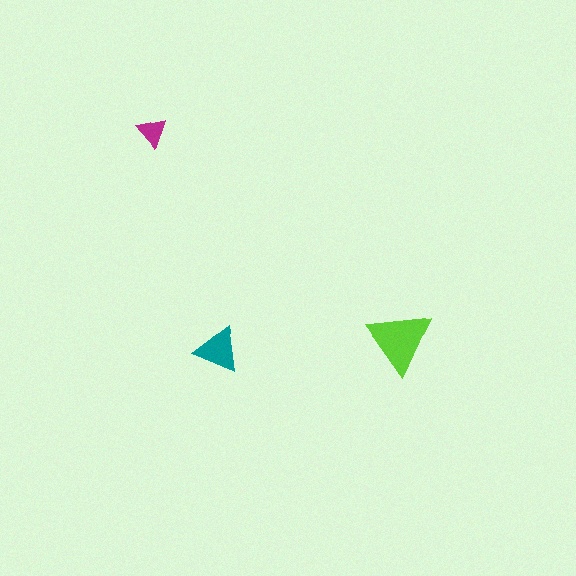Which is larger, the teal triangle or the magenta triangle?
The teal one.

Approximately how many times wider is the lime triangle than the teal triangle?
About 1.5 times wider.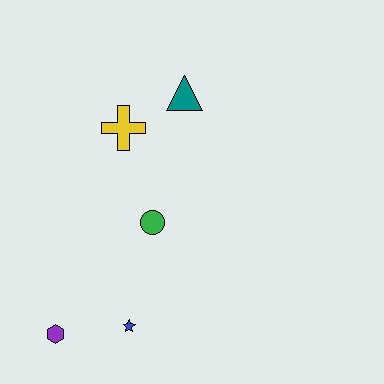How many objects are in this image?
There are 5 objects.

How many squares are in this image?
There are no squares.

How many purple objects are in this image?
There is 1 purple object.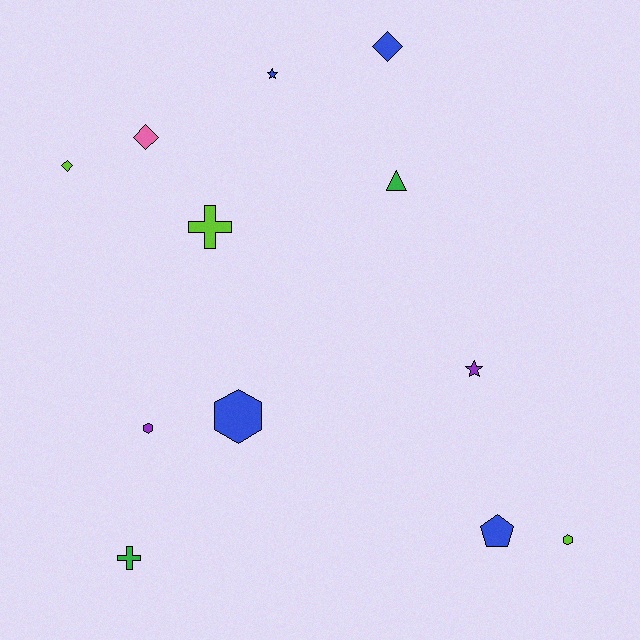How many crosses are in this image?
There are 2 crosses.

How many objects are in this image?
There are 12 objects.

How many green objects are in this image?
There are 2 green objects.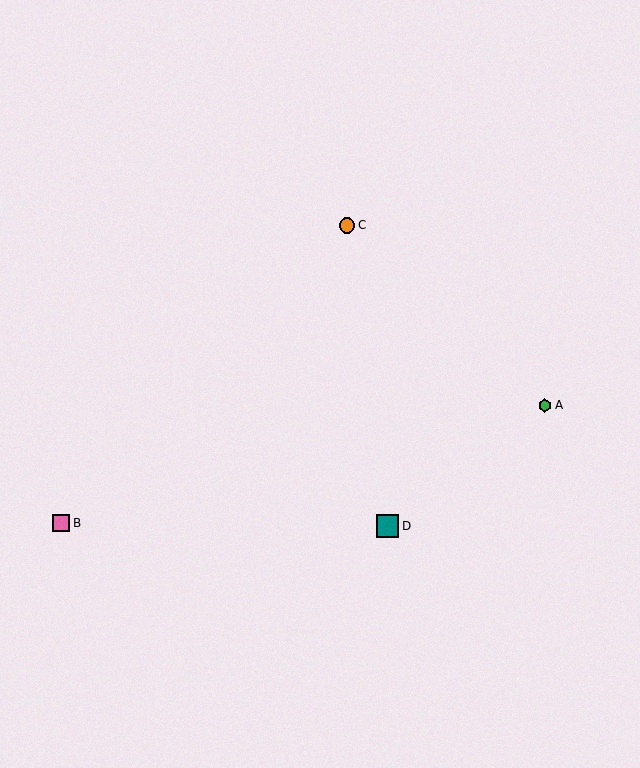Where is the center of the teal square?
The center of the teal square is at (388, 526).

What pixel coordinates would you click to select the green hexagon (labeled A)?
Click at (545, 405) to select the green hexagon A.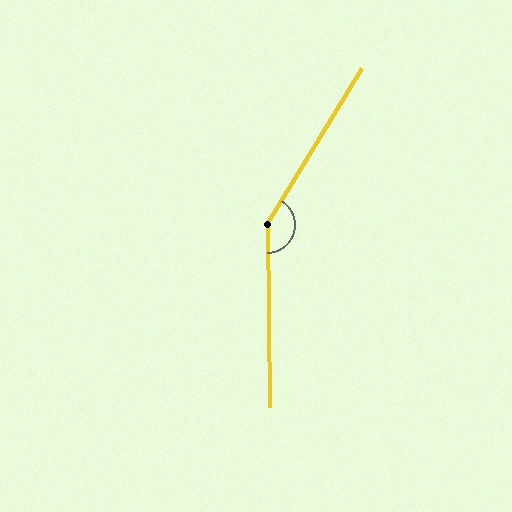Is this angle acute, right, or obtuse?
It is obtuse.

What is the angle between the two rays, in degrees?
Approximately 148 degrees.